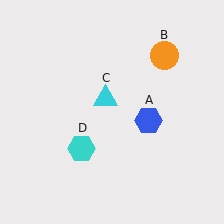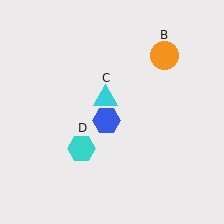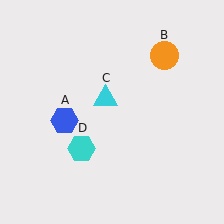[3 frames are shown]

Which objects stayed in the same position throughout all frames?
Orange circle (object B) and cyan triangle (object C) and cyan hexagon (object D) remained stationary.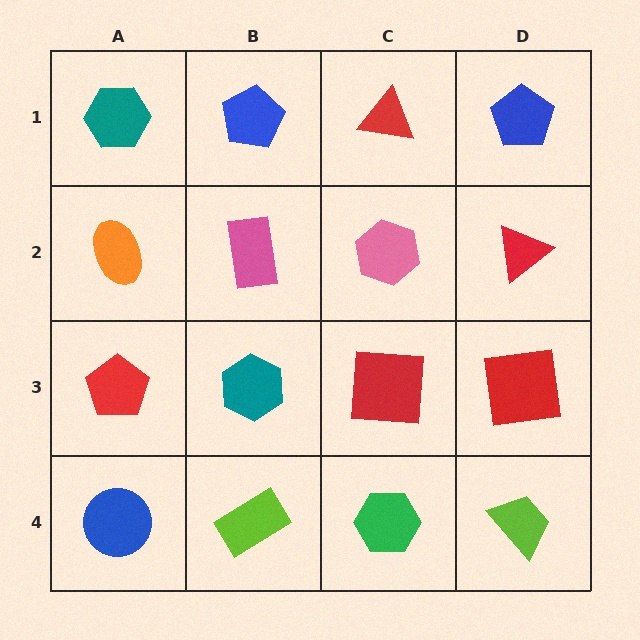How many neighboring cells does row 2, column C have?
4.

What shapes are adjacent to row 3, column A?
An orange ellipse (row 2, column A), a blue circle (row 4, column A), a teal hexagon (row 3, column B).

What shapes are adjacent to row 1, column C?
A pink hexagon (row 2, column C), a blue pentagon (row 1, column B), a blue pentagon (row 1, column D).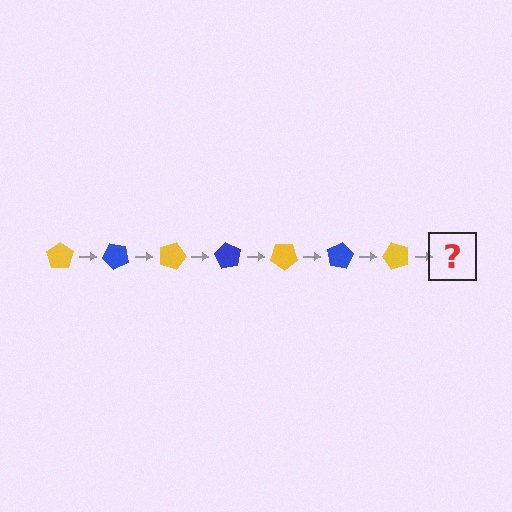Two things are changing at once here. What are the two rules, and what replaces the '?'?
The two rules are that it rotates 45 degrees each step and the color cycles through yellow and blue. The '?' should be a blue pentagon, rotated 315 degrees from the start.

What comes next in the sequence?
The next element should be a blue pentagon, rotated 315 degrees from the start.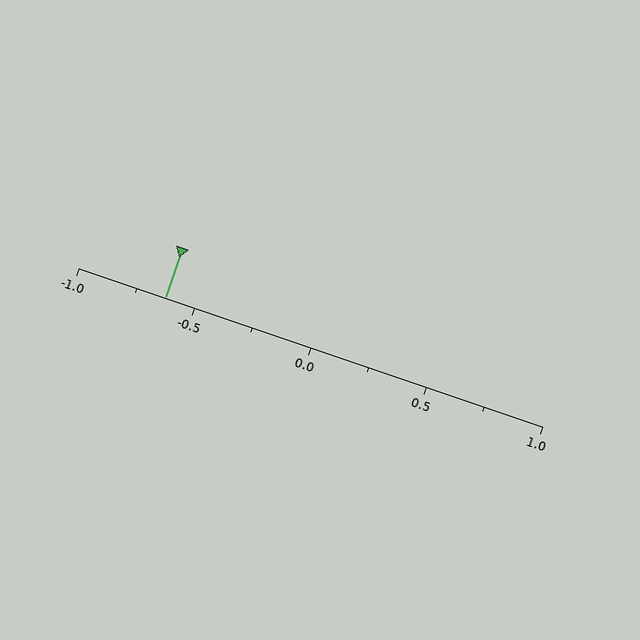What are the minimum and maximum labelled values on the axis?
The axis runs from -1.0 to 1.0.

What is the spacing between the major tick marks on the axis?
The major ticks are spaced 0.5 apart.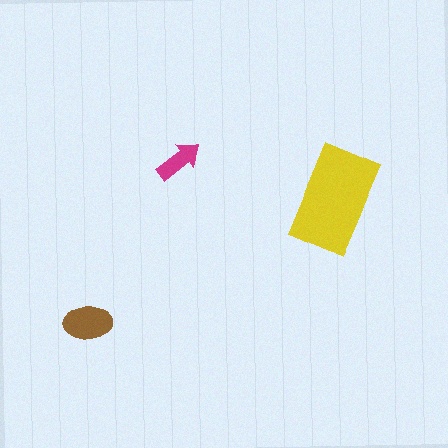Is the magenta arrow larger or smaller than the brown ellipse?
Smaller.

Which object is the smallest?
The magenta arrow.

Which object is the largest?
The yellow rectangle.